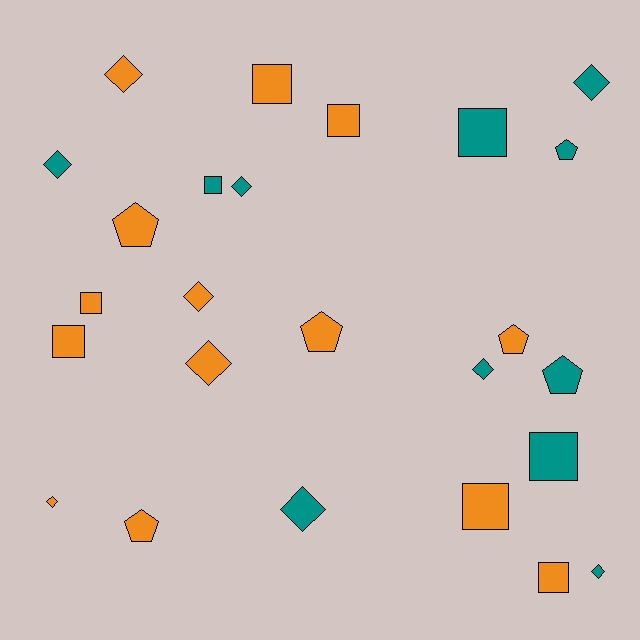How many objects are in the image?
There are 25 objects.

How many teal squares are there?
There are 3 teal squares.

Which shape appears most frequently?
Diamond, with 10 objects.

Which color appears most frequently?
Orange, with 14 objects.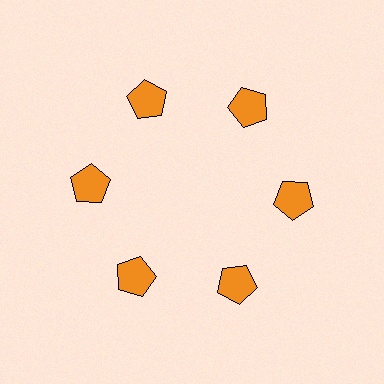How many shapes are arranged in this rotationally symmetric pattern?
There are 6 shapes, arranged in 6 groups of 1.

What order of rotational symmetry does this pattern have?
This pattern has 6-fold rotational symmetry.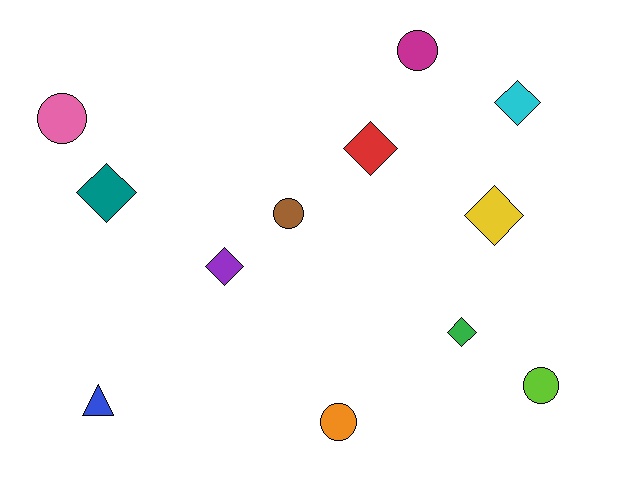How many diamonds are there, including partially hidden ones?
There are 6 diamonds.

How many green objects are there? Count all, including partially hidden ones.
There is 1 green object.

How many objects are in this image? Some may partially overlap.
There are 12 objects.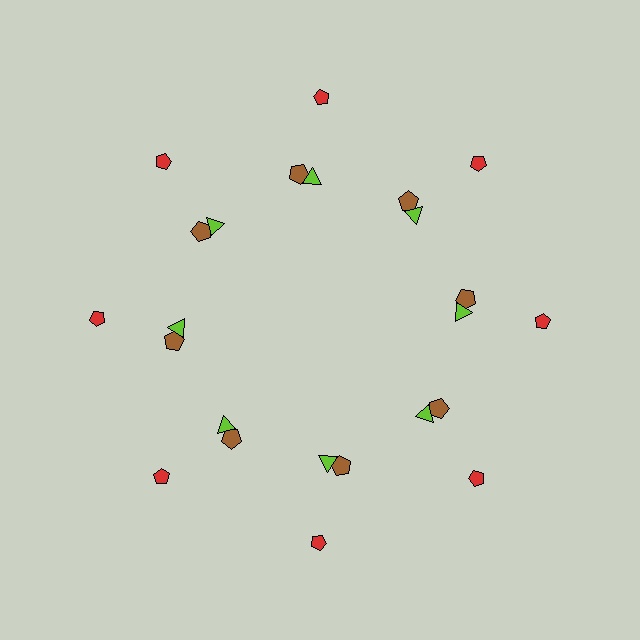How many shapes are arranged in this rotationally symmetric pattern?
There are 24 shapes, arranged in 8 groups of 3.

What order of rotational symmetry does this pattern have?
This pattern has 8-fold rotational symmetry.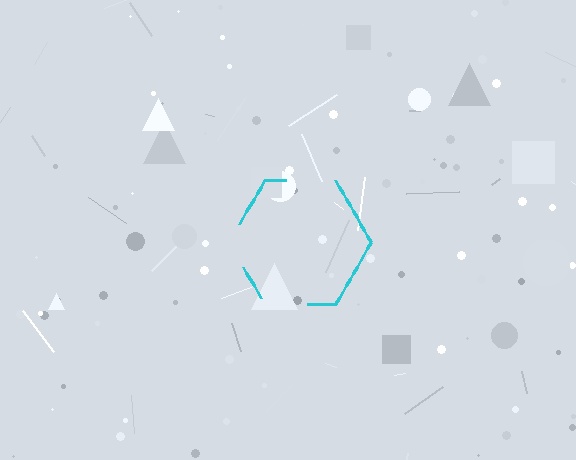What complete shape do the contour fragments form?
The contour fragments form a hexagon.